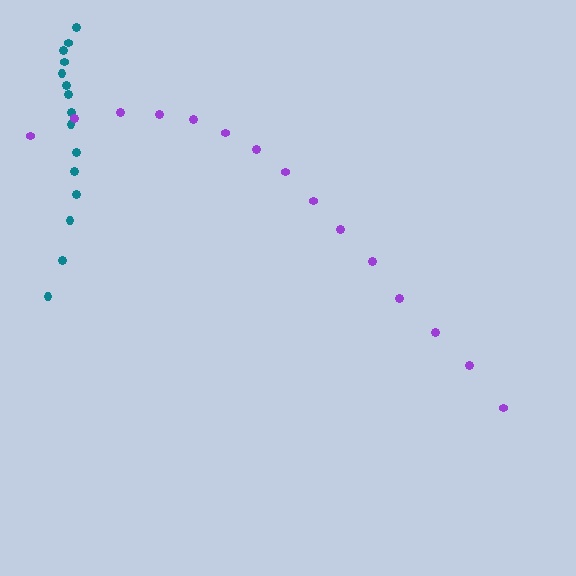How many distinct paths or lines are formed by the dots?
There are 2 distinct paths.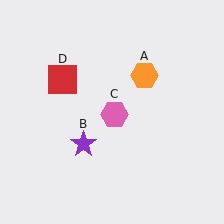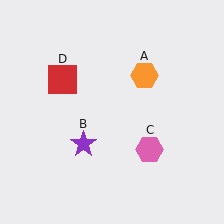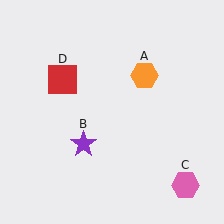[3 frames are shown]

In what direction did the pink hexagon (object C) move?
The pink hexagon (object C) moved down and to the right.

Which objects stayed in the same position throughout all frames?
Orange hexagon (object A) and purple star (object B) and red square (object D) remained stationary.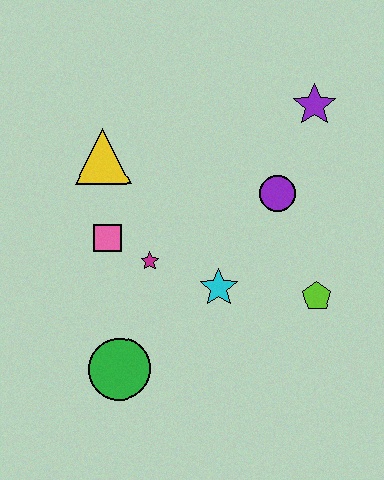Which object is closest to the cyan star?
The magenta star is closest to the cyan star.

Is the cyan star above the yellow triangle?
No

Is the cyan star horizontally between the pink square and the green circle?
No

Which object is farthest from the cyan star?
The purple star is farthest from the cyan star.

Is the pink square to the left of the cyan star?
Yes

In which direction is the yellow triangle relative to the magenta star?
The yellow triangle is above the magenta star.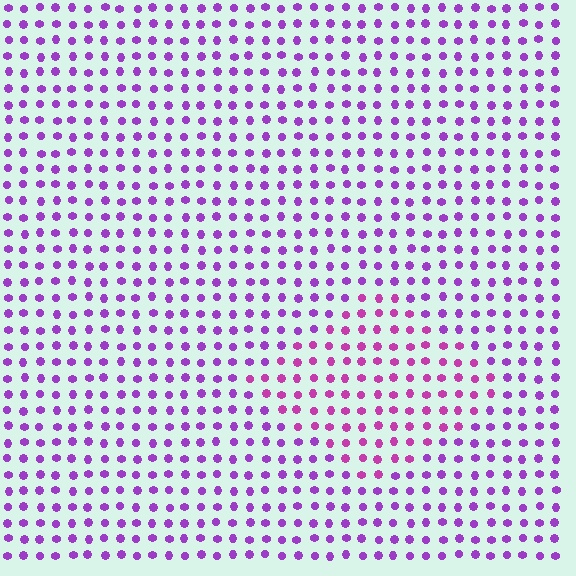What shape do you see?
I see a diamond.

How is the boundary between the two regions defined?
The boundary is defined purely by a slight shift in hue (about 28 degrees). Spacing, size, and orientation are identical on both sides.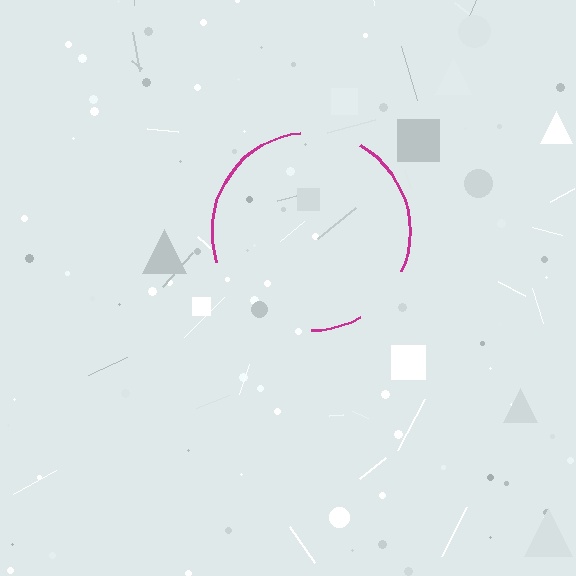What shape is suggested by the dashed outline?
The dashed outline suggests a circle.